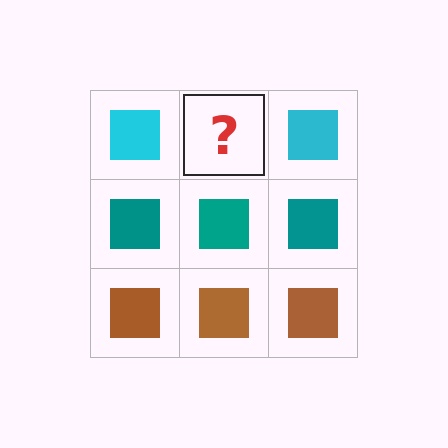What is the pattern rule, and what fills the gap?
The rule is that each row has a consistent color. The gap should be filled with a cyan square.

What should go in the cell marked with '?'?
The missing cell should contain a cyan square.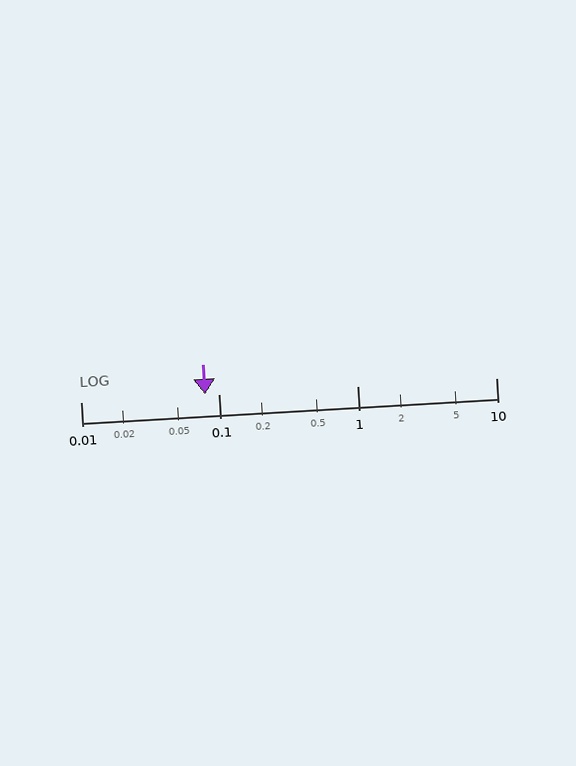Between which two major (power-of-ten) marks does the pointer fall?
The pointer is between 0.01 and 0.1.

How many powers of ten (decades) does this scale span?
The scale spans 3 decades, from 0.01 to 10.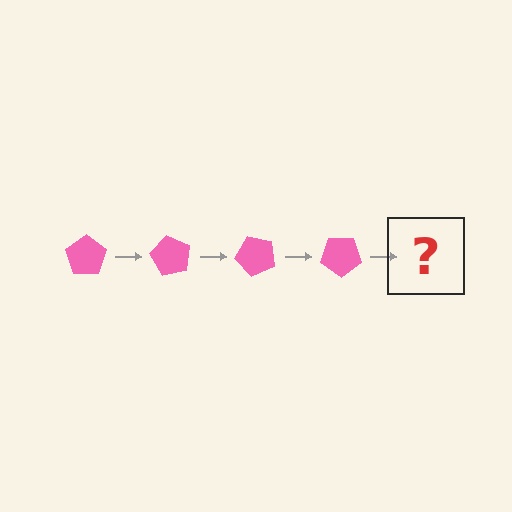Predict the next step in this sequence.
The next step is a pink pentagon rotated 240 degrees.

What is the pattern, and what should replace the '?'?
The pattern is that the pentagon rotates 60 degrees each step. The '?' should be a pink pentagon rotated 240 degrees.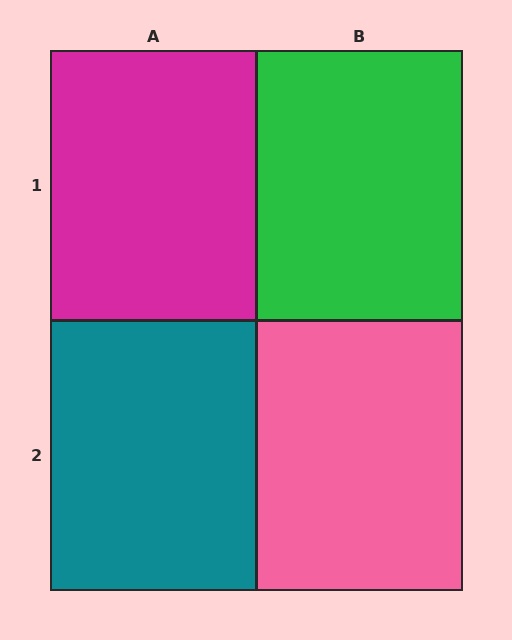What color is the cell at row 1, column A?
Magenta.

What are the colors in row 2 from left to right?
Teal, pink.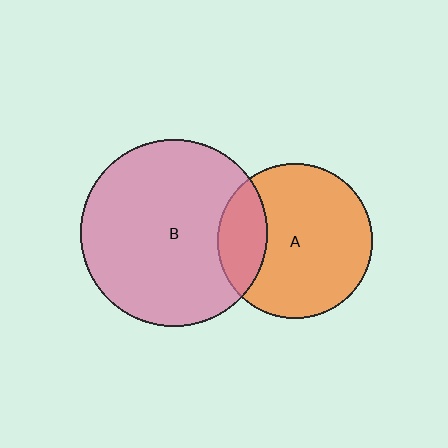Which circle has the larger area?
Circle B (pink).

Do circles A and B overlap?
Yes.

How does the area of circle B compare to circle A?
Approximately 1.4 times.